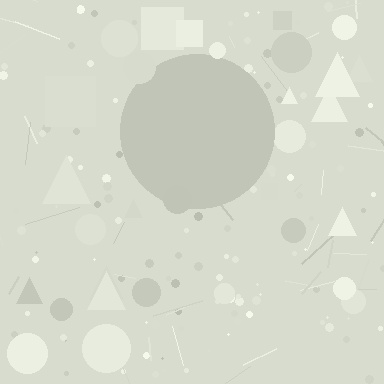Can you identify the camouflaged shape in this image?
The camouflaged shape is a circle.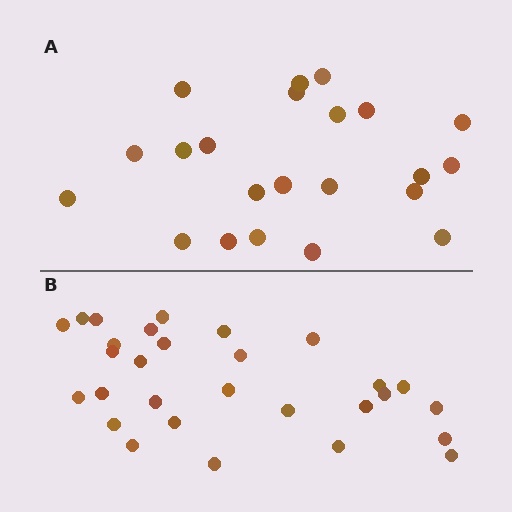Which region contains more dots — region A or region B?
Region B (the bottom region) has more dots.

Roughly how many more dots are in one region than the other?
Region B has roughly 8 or so more dots than region A.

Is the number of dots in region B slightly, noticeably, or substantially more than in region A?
Region B has noticeably more, but not dramatically so. The ratio is roughly 1.3 to 1.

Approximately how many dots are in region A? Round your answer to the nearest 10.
About 20 dots. (The exact count is 22, which rounds to 20.)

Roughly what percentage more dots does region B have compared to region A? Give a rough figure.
About 30% more.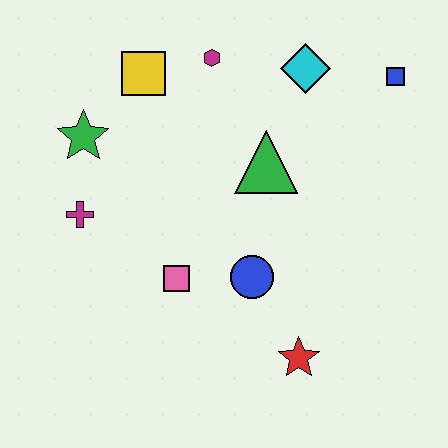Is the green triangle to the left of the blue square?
Yes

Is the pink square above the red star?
Yes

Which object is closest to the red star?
The blue circle is closest to the red star.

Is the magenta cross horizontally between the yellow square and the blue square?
No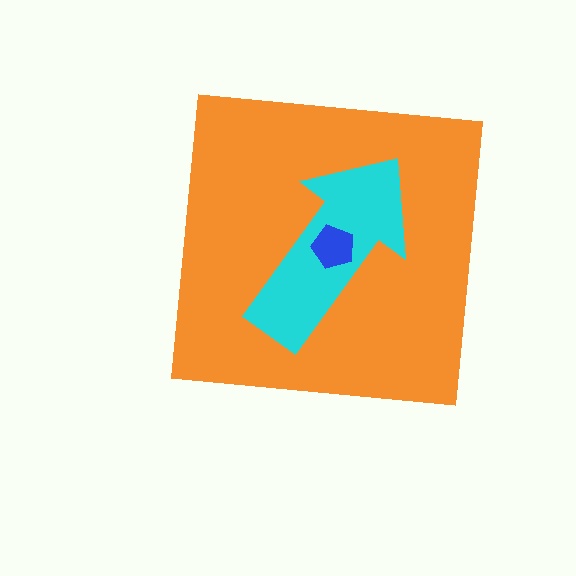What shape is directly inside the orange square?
The cyan arrow.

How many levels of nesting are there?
3.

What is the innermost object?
The blue pentagon.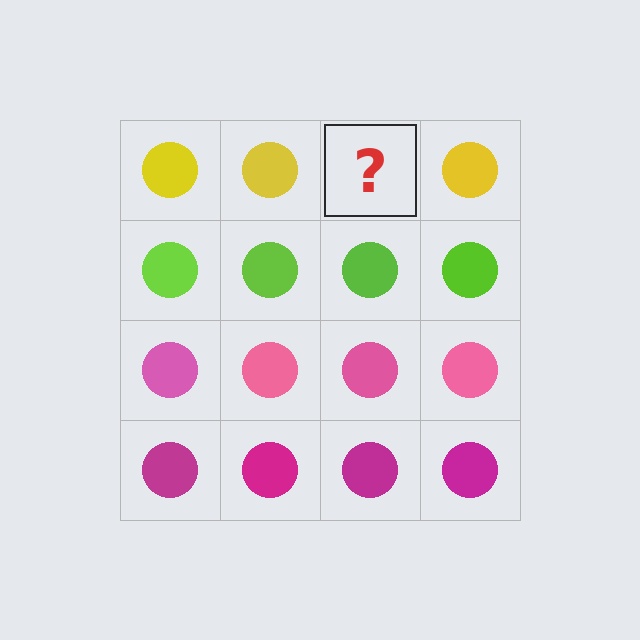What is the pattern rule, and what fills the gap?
The rule is that each row has a consistent color. The gap should be filled with a yellow circle.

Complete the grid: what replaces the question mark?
The question mark should be replaced with a yellow circle.